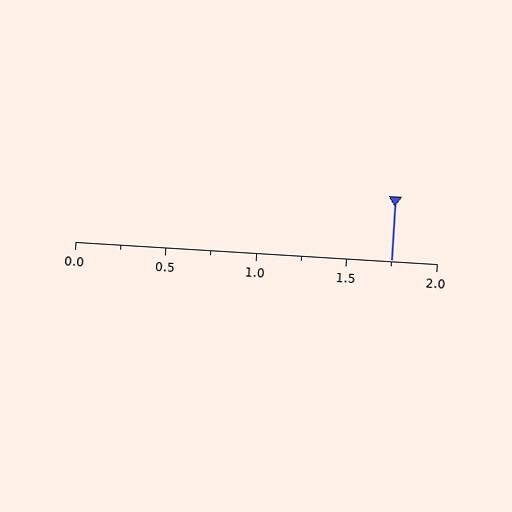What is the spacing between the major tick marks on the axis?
The major ticks are spaced 0.5 apart.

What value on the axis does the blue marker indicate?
The marker indicates approximately 1.75.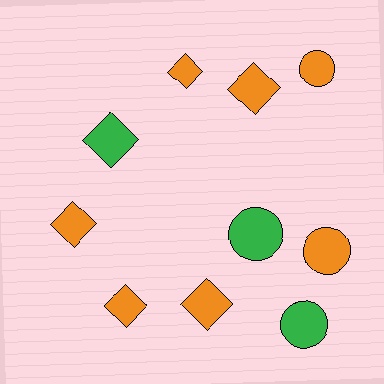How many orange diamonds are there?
There are 5 orange diamonds.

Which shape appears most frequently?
Diamond, with 6 objects.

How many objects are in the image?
There are 10 objects.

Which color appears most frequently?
Orange, with 7 objects.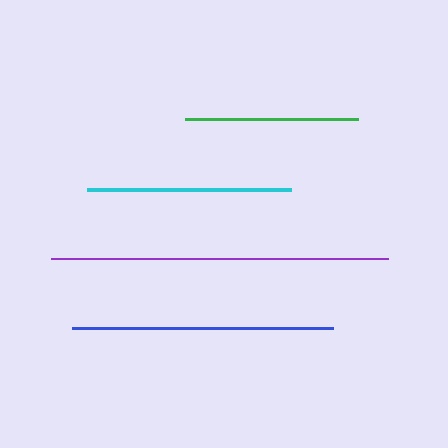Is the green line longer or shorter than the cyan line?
The cyan line is longer than the green line.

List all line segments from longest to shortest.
From longest to shortest: purple, blue, cyan, green.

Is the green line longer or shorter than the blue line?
The blue line is longer than the green line.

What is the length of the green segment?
The green segment is approximately 172 pixels long.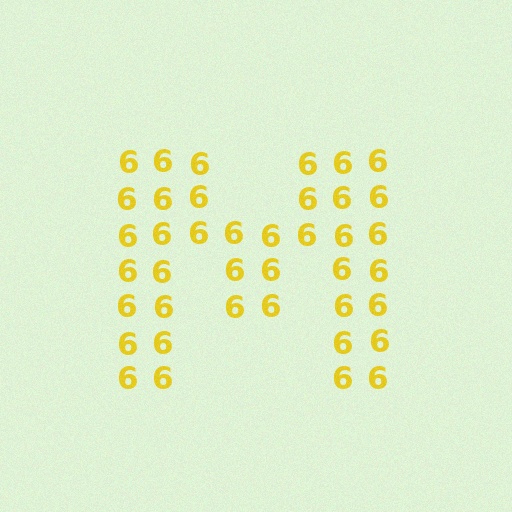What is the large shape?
The large shape is the letter M.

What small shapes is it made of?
It is made of small digit 6's.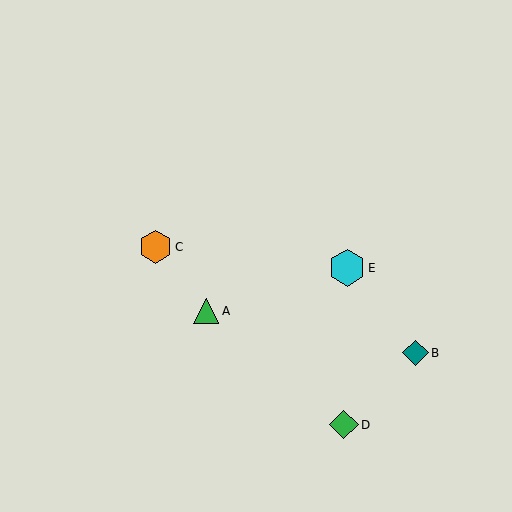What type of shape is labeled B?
Shape B is a teal diamond.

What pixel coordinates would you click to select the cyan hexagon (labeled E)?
Click at (347, 268) to select the cyan hexagon E.